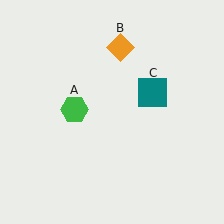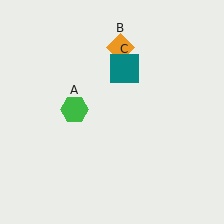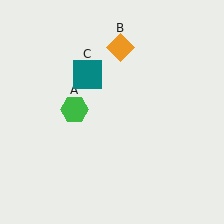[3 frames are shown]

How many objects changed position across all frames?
1 object changed position: teal square (object C).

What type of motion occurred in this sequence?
The teal square (object C) rotated counterclockwise around the center of the scene.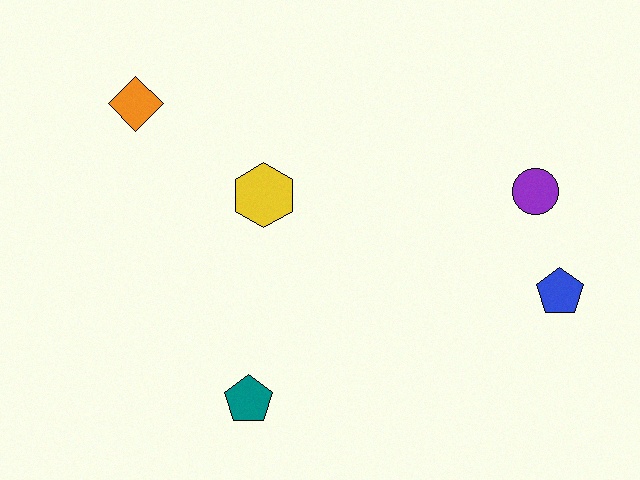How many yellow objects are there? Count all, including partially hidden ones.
There is 1 yellow object.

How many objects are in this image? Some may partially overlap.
There are 5 objects.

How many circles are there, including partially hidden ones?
There is 1 circle.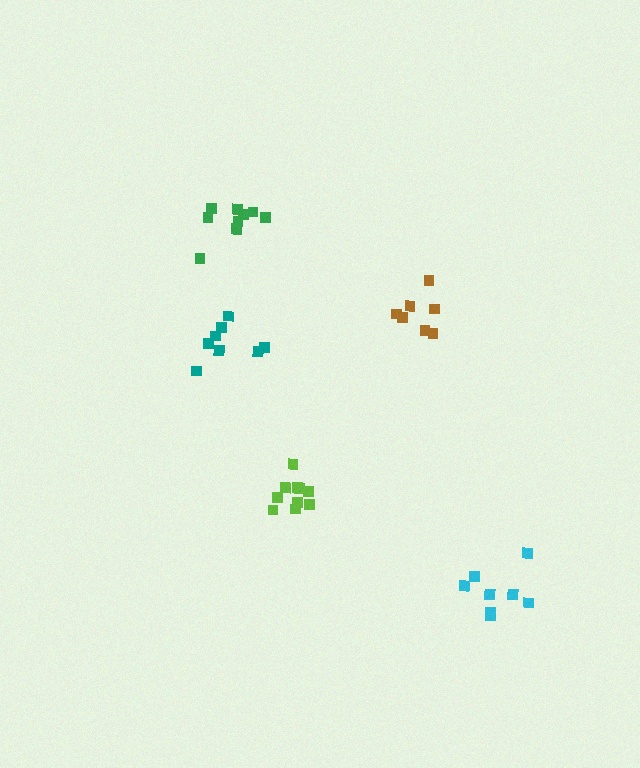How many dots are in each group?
Group 1: 7 dots, Group 2: 9 dots, Group 3: 8 dots, Group 4: 8 dots, Group 5: 11 dots (43 total).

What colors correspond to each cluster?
The clusters are colored: brown, green, cyan, teal, lime.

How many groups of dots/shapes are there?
There are 5 groups.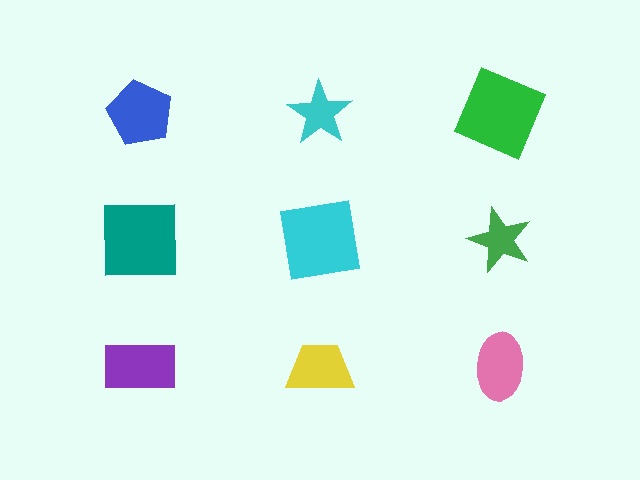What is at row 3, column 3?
A pink ellipse.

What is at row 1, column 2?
A cyan star.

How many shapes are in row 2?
3 shapes.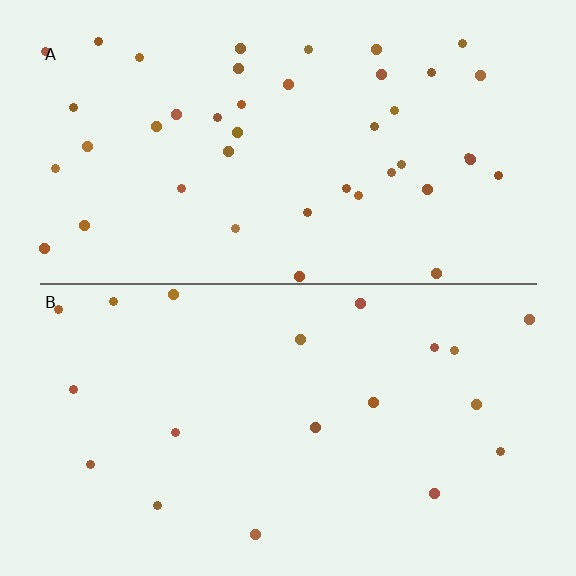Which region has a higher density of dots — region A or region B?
A (the top).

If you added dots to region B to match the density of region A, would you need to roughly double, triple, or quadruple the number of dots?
Approximately double.